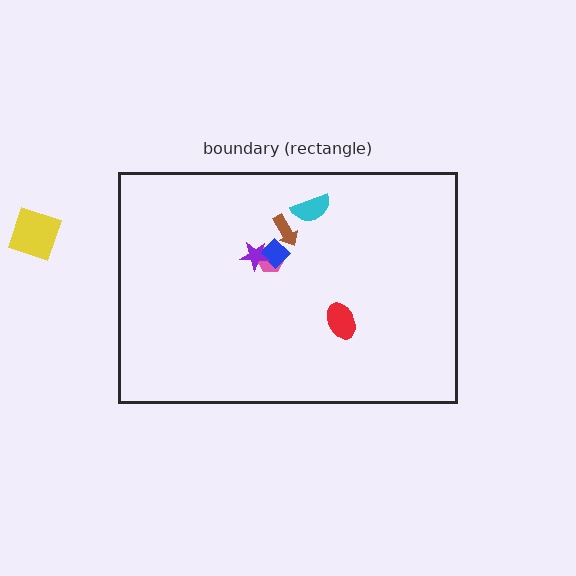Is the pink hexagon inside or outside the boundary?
Inside.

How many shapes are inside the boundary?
6 inside, 1 outside.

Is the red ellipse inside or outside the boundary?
Inside.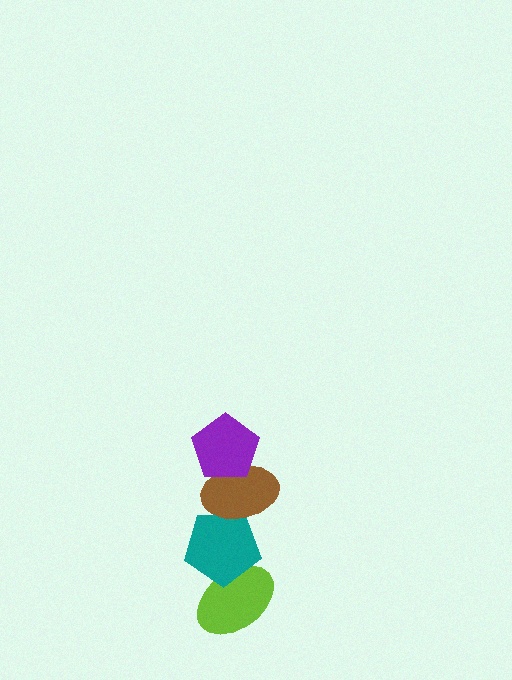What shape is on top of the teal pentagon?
The brown ellipse is on top of the teal pentagon.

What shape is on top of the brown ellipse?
The purple pentagon is on top of the brown ellipse.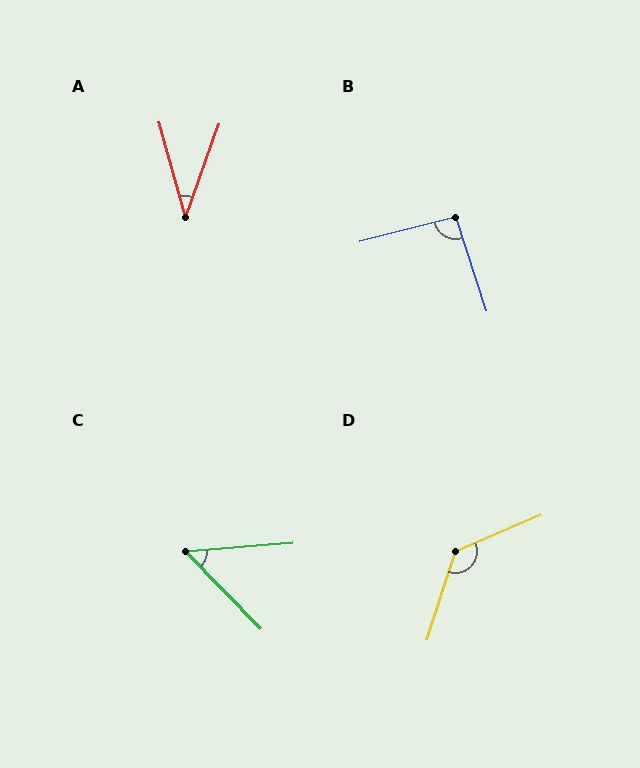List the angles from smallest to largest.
A (36°), C (50°), B (94°), D (131°).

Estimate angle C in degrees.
Approximately 50 degrees.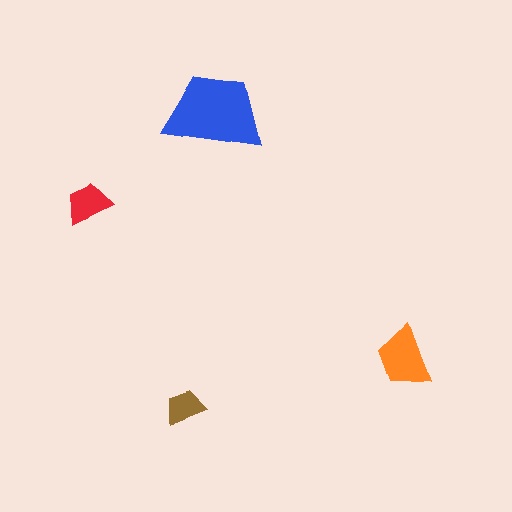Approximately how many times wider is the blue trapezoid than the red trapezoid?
About 2 times wider.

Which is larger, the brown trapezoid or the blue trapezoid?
The blue one.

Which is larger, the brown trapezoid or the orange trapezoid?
The orange one.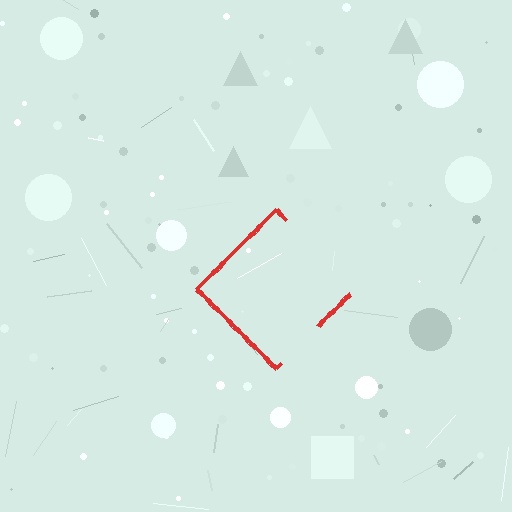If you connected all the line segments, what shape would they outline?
They would outline a diamond.